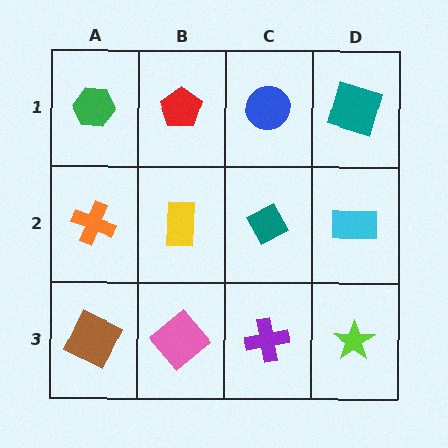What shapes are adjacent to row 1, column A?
An orange cross (row 2, column A), a red pentagon (row 1, column B).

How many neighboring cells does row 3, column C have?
3.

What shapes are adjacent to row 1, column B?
A yellow rectangle (row 2, column B), a green hexagon (row 1, column A), a blue circle (row 1, column C).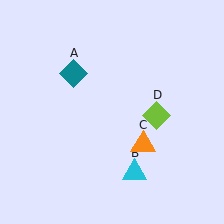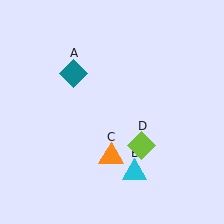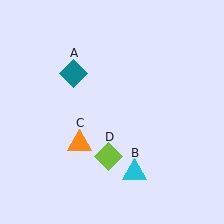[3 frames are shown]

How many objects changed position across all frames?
2 objects changed position: orange triangle (object C), lime diamond (object D).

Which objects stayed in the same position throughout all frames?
Teal diamond (object A) and cyan triangle (object B) remained stationary.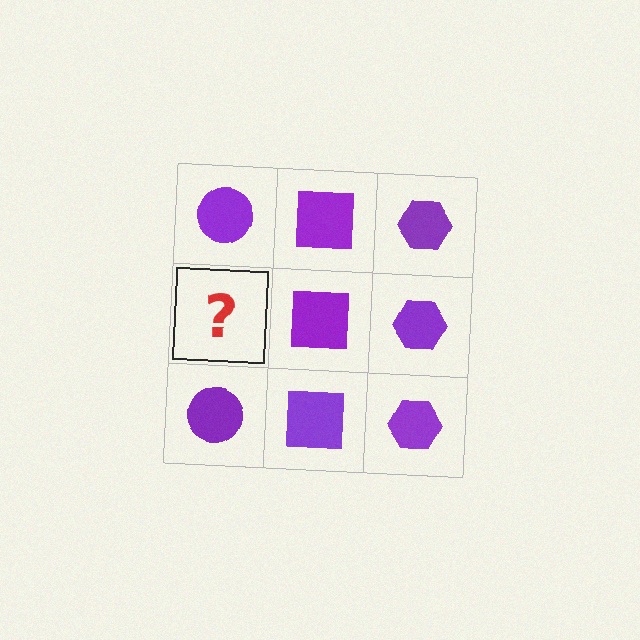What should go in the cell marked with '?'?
The missing cell should contain a purple circle.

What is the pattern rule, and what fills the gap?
The rule is that each column has a consistent shape. The gap should be filled with a purple circle.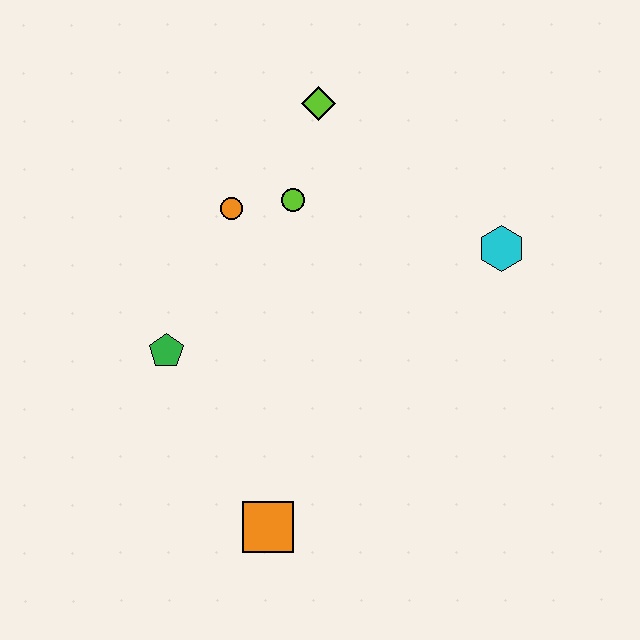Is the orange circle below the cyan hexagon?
No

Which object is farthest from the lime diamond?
The orange square is farthest from the lime diamond.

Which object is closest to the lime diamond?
The lime circle is closest to the lime diamond.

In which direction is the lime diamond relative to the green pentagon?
The lime diamond is above the green pentagon.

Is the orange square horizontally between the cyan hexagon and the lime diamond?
No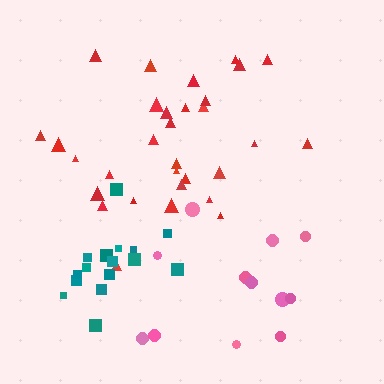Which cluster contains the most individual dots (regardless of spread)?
Red (31).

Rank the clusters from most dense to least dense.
teal, red, pink.